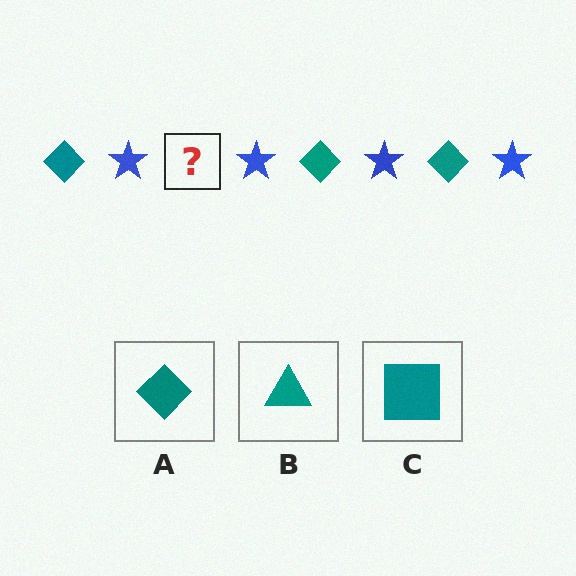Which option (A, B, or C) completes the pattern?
A.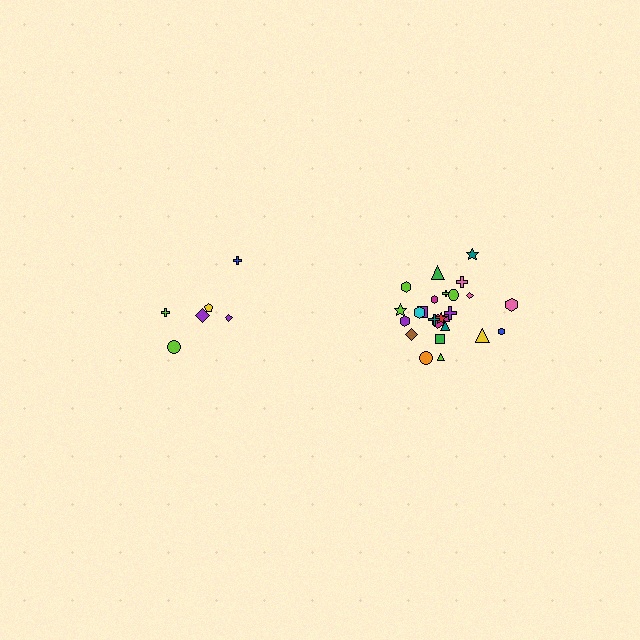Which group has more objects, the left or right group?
The right group.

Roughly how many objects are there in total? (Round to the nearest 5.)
Roughly 30 objects in total.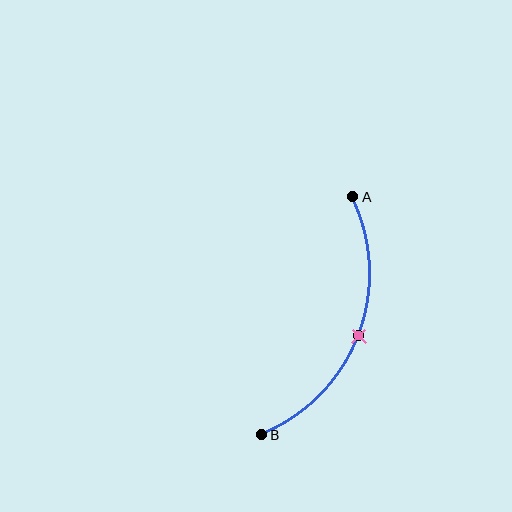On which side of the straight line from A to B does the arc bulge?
The arc bulges to the right of the straight line connecting A and B.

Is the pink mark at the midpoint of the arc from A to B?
Yes. The pink mark lies on the arc at equal arc-length from both A and B — it is the arc midpoint.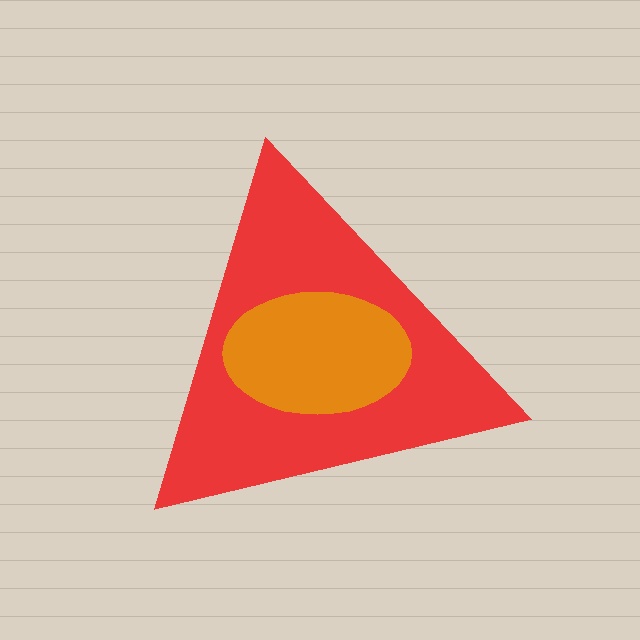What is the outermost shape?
The red triangle.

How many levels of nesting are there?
2.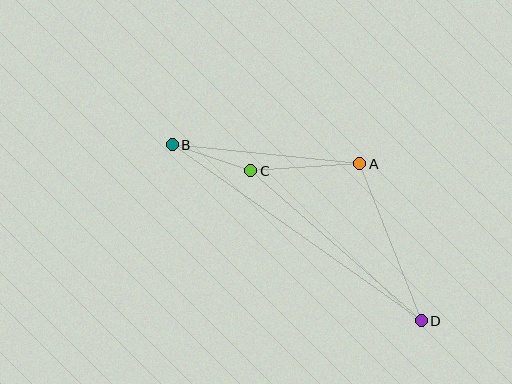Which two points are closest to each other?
Points B and C are closest to each other.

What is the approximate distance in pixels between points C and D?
The distance between C and D is approximately 227 pixels.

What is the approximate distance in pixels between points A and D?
The distance between A and D is approximately 168 pixels.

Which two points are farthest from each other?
Points B and D are farthest from each other.